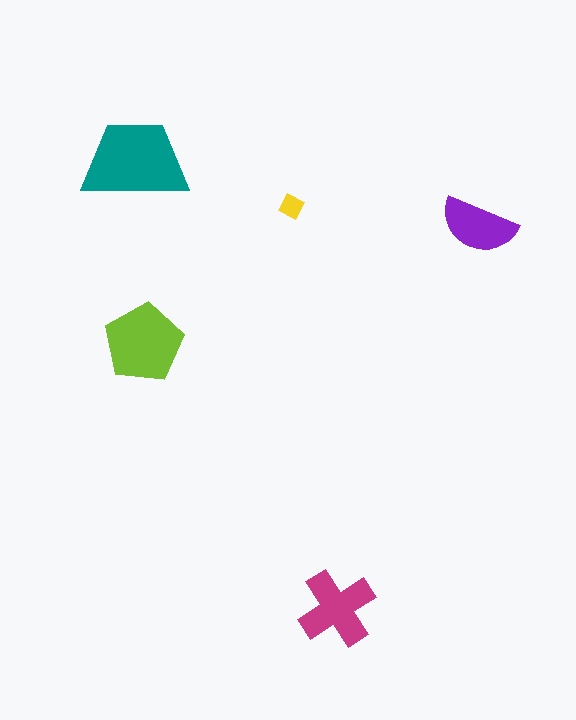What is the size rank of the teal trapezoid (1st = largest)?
1st.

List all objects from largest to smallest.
The teal trapezoid, the lime pentagon, the magenta cross, the purple semicircle, the yellow diamond.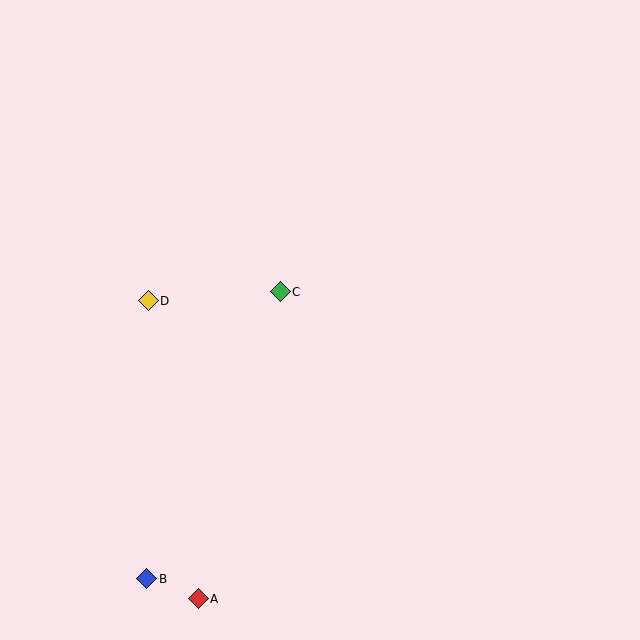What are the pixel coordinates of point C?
Point C is at (280, 292).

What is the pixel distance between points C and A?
The distance between C and A is 318 pixels.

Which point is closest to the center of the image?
Point C at (280, 292) is closest to the center.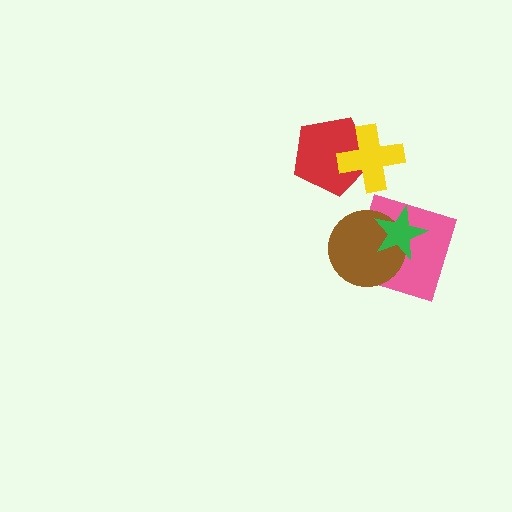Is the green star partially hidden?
No, no other shape covers it.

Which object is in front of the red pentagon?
The yellow cross is in front of the red pentagon.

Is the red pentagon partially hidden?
Yes, it is partially covered by another shape.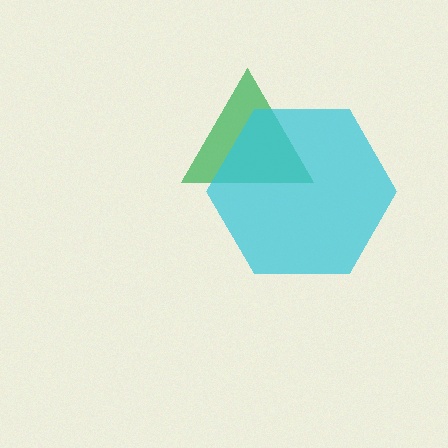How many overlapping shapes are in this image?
There are 2 overlapping shapes in the image.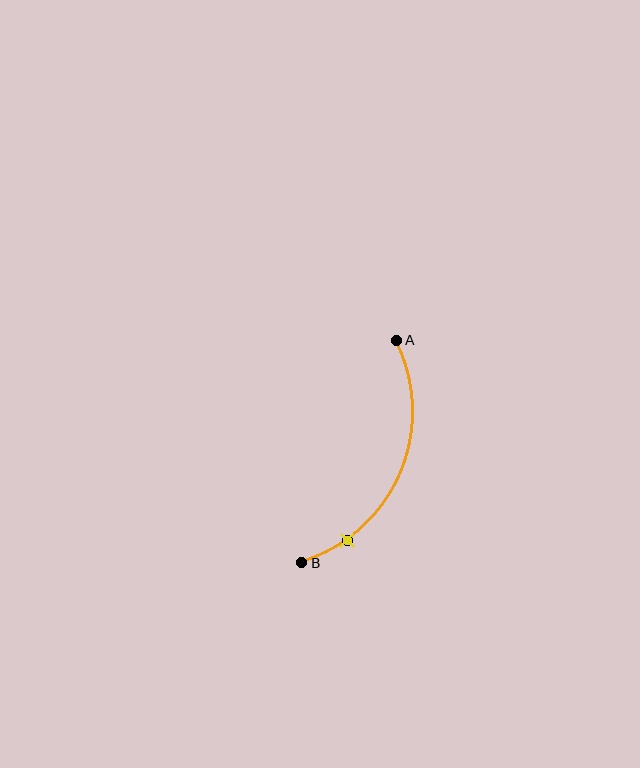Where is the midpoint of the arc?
The arc midpoint is the point on the curve farthest from the straight line joining A and B. It sits to the right of that line.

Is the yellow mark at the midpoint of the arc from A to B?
No. The yellow mark lies on the arc but is closer to endpoint B. The arc midpoint would be at the point on the curve equidistant along the arc from both A and B.